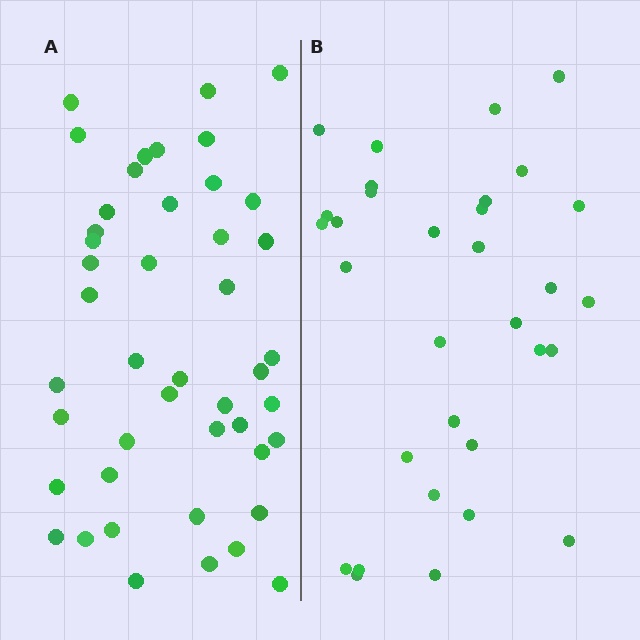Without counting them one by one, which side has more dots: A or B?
Region A (the left region) has more dots.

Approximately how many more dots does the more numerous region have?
Region A has approximately 15 more dots than region B.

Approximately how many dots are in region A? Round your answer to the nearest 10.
About 40 dots. (The exact count is 45, which rounds to 40.)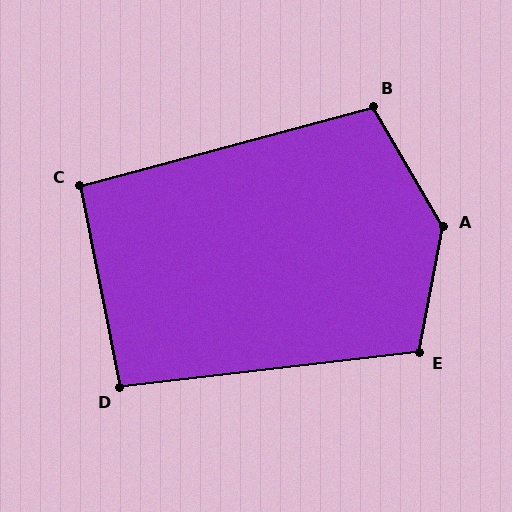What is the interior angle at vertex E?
Approximately 108 degrees (obtuse).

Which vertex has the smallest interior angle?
C, at approximately 94 degrees.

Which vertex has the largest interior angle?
A, at approximately 139 degrees.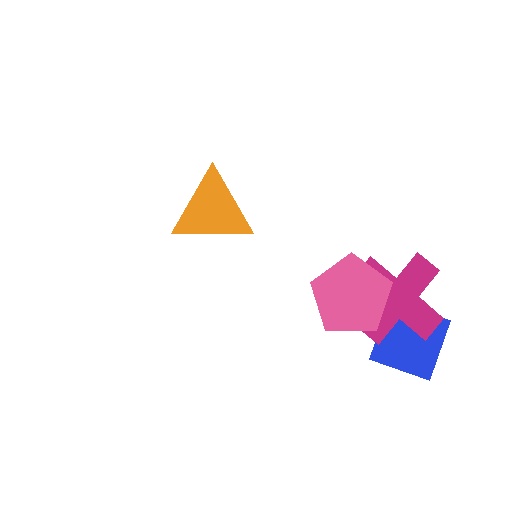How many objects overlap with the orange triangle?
0 objects overlap with the orange triangle.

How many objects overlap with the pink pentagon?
2 objects overlap with the pink pentagon.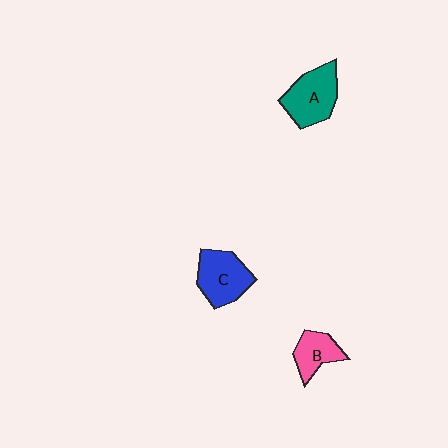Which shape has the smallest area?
Shape B (pink).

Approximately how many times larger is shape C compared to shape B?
Approximately 1.5 times.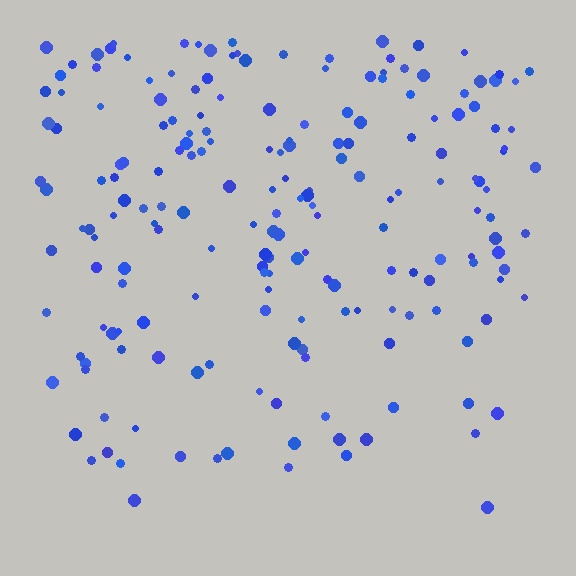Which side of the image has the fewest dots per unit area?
The bottom.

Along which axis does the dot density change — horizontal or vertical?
Vertical.